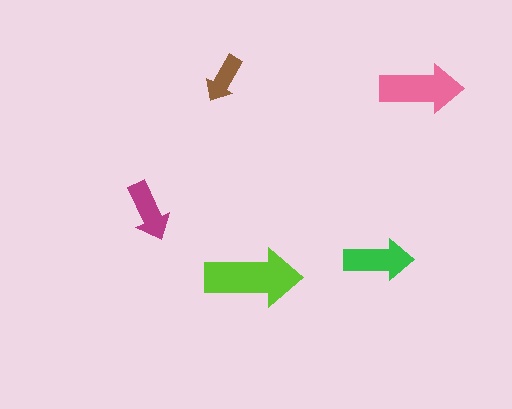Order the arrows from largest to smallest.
the lime one, the pink one, the green one, the magenta one, the brown one.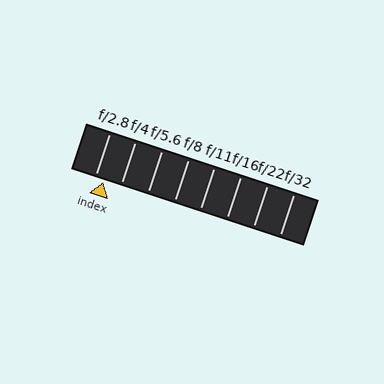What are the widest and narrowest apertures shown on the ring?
The widest aperture shown is f/2.8 and the narrowest is f/32.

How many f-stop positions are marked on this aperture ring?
There are 8 f-stop positions marked.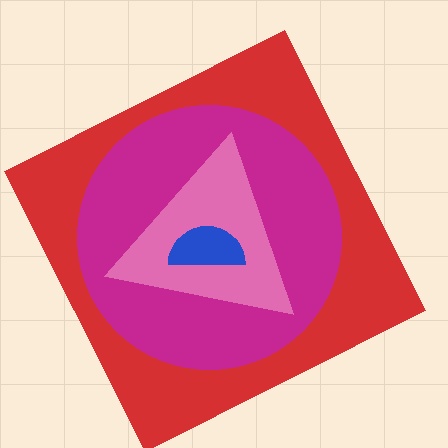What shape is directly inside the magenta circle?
The pink triangle.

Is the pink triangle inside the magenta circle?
Yes.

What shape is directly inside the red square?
The magenta circle.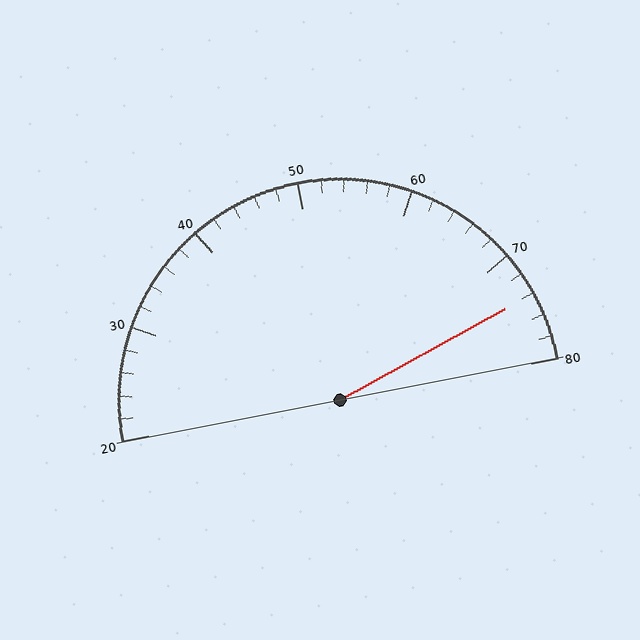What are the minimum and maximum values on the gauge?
The gauge ranges from 20 to 80.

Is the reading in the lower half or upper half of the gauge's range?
The reading is in the upper half of the range (20 to 80).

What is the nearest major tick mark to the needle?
The nearest major tick mark is 70.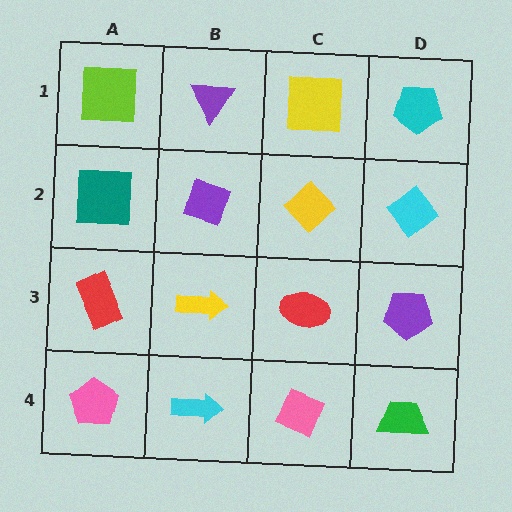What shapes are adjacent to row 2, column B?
A purple triangle (row 1, column B), a yellow arrow (row 3, column B), a teal square (row 2, column A), a yellow diamond (row 2, column C).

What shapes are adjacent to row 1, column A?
A teal square (row 2, column A), a purple triangle (row 1, column B).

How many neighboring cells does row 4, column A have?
2.